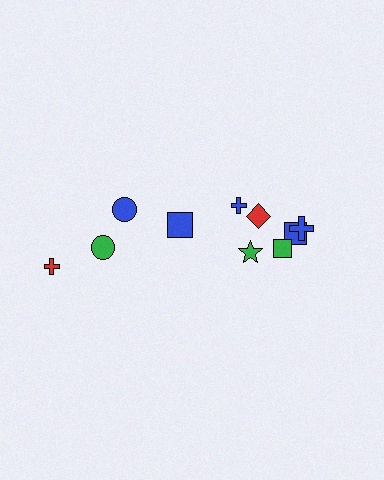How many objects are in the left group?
There are 3 objects.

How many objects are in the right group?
There are 7 objects.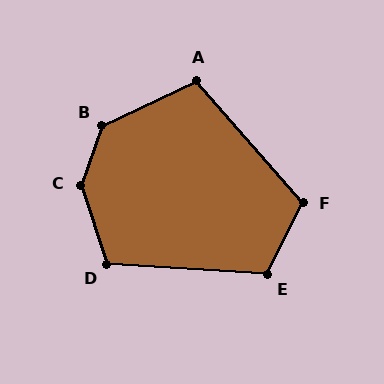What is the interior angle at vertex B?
Approximately 136 degrees (obtuse).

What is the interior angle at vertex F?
Approximately 113 degrees (obtuse).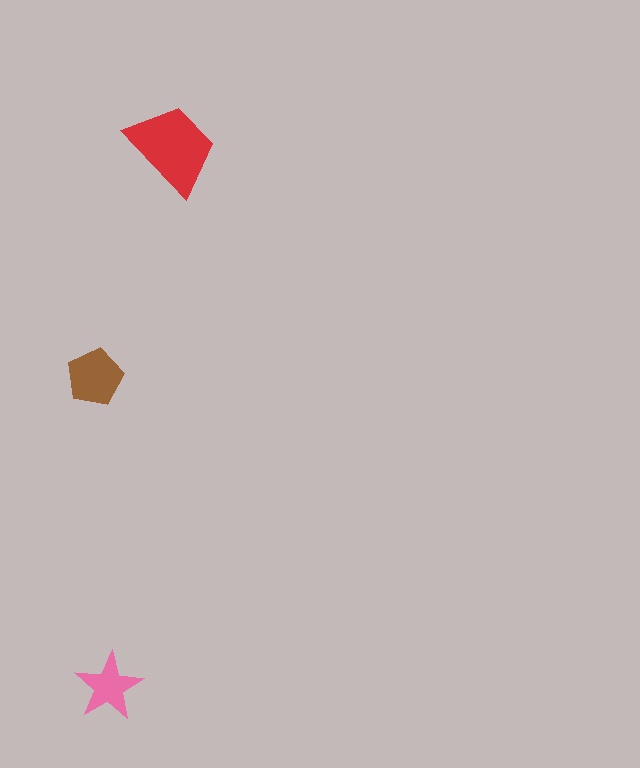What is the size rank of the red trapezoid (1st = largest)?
1st.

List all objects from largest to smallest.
The red trapezoid, the brown pentagon, the pink star.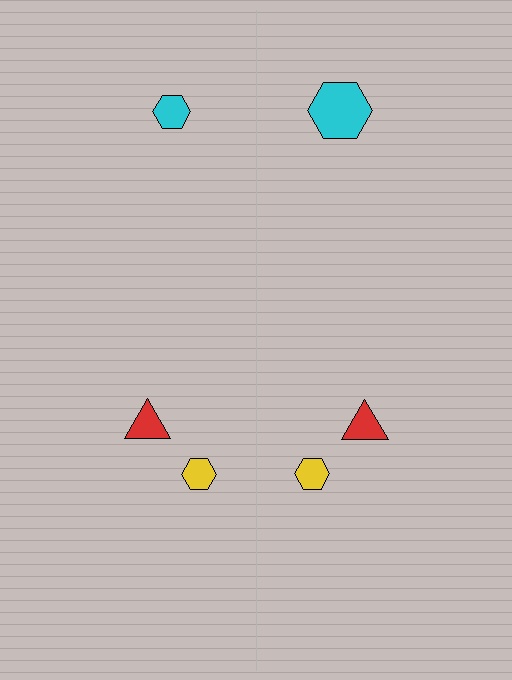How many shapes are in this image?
There are 6 shapes in this image.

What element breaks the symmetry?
The cyan hexagon on the right side has a different size than its mirror counterpart.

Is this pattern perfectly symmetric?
No, the pattern is not perfectly symmetric. The cyan hexagon on the right side has a different size than its mirror counterpart.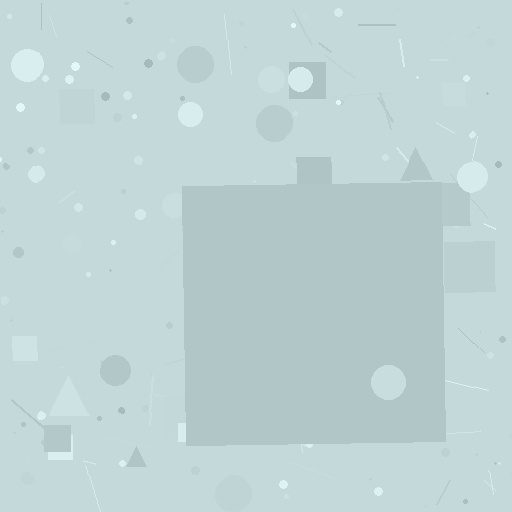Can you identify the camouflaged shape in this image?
The camouflaged shape is a square.